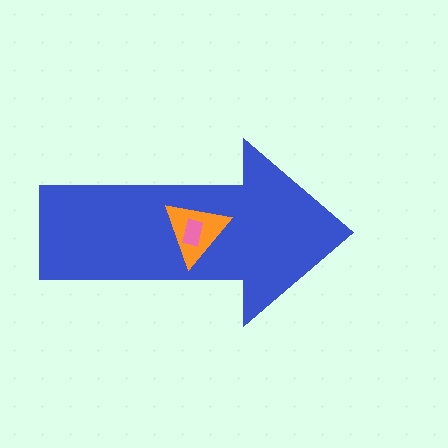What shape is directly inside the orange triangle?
The pink rectangle.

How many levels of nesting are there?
3.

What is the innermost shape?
The pink rectangle.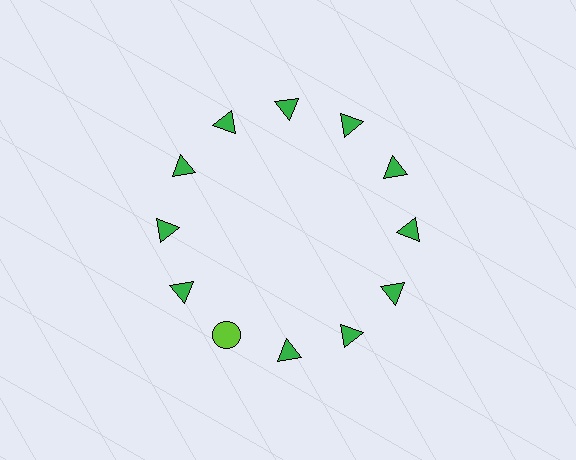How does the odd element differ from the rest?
It differs in both color (lime instead of green) and shape (circle instead of triangle).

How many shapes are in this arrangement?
There are 12 shapes arranged in a ring pattern.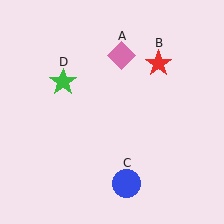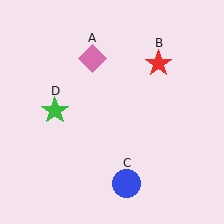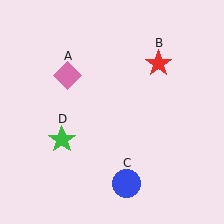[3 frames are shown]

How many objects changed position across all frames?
2 objects changed position: pink diamond (object A), green star (object D).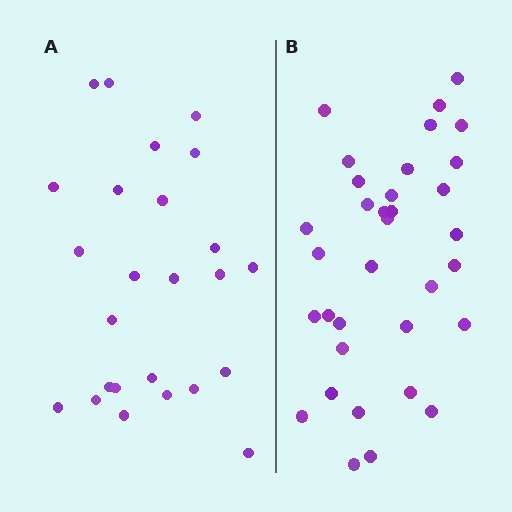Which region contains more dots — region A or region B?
Region B (the right region) has more dots.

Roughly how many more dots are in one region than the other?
Region B has roughly 8 or so more dots than region A.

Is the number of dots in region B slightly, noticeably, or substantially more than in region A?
Region B has noticeably more, but not dramatically so. The ratio is roughly 1.4 to 1.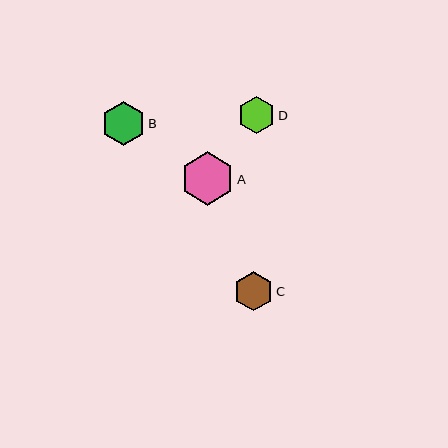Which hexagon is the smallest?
Hexagon D is the smallest with a size of approximately 37 pixels.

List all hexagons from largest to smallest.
From largest to smallest: A, B, C, D.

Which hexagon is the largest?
Hexagon A is the largest with a size of approximately 54 pixels.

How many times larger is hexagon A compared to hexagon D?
Hexagon A is approximately 1.4 times the size of hexagon D.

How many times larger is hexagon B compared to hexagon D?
Hexagon B is approximately 1.2 times the size of hexagon D.